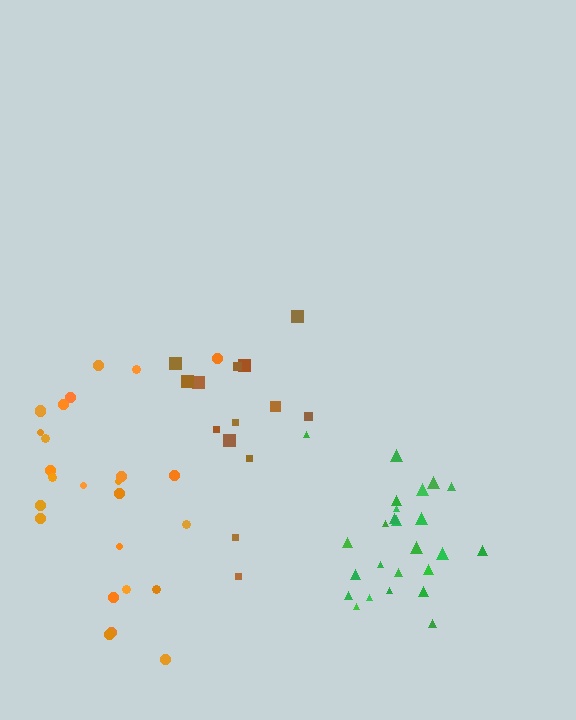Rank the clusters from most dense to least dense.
green, orange, brown.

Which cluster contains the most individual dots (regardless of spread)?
Orange (26).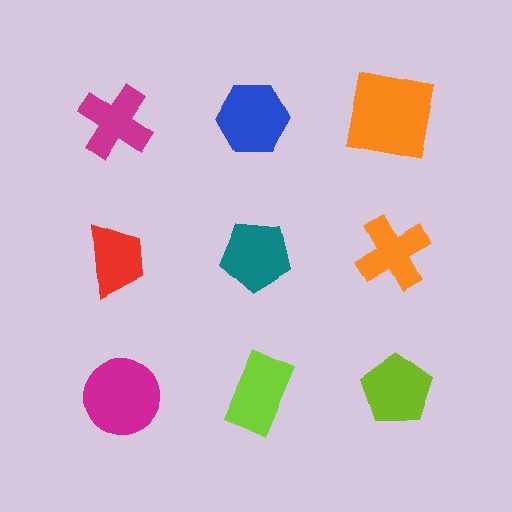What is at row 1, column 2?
A blue hexagon.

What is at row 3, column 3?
A lime pentagon.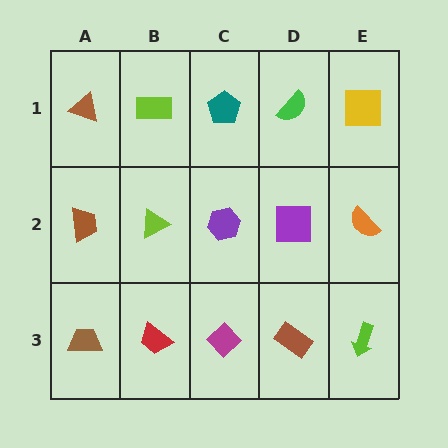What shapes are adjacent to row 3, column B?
A lime triangle (row 2, column B), a brown trapezoid (row 3, column A), a magenta diamond (row 3, column C).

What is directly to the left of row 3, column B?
A brown trapezoid.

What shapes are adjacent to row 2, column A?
A brown triangle (row 1, column A), a brown trapezoid (row 3, column A), a lime triangle (row 2, column B).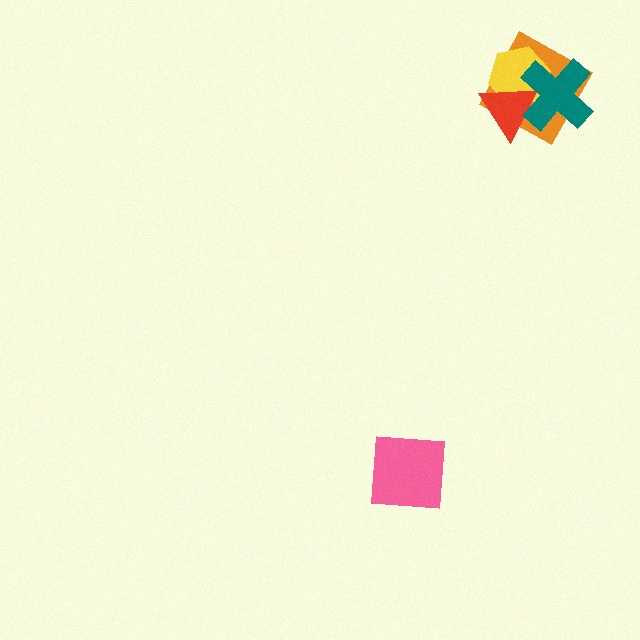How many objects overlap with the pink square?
0 objects overlap with the pink square.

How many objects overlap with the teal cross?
3 objects overlap with the teal cross.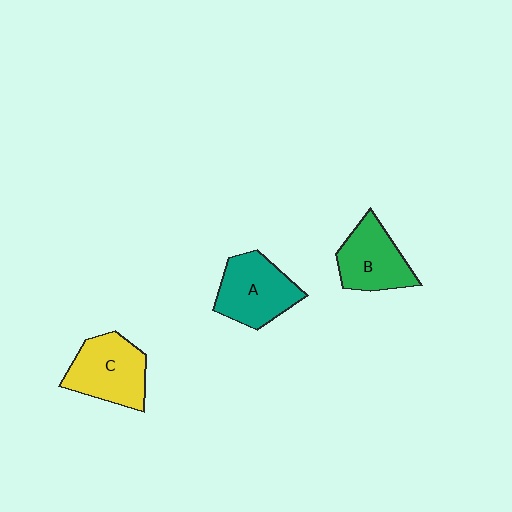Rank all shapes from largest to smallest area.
From largest to smallest: C (yellow), A (teal), B (green).